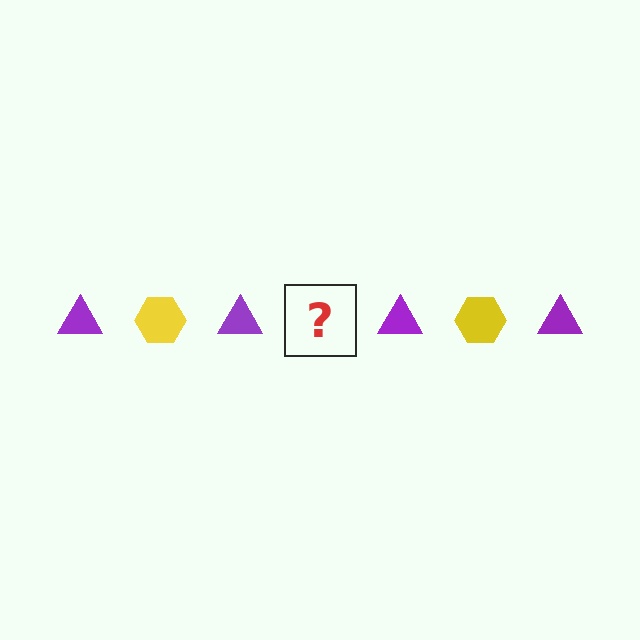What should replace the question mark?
The question mark should be replaced with a yellow hexagon.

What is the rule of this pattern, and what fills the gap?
The rule is that the pattern alternates between purple triangle and yellow hexagon. The gap should be filled with a yellow hexagon.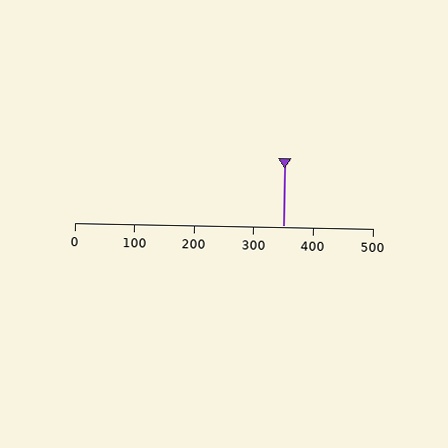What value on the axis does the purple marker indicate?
The marker indicates approximately 350.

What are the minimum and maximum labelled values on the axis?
The axis runs from 0 to 500.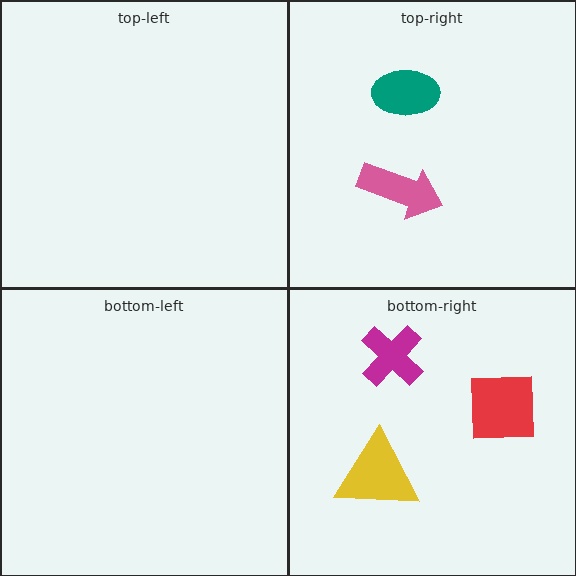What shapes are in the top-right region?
The teal ellipse, the pink arrow.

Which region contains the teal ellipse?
The top-right region.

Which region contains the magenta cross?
The bottom-right region.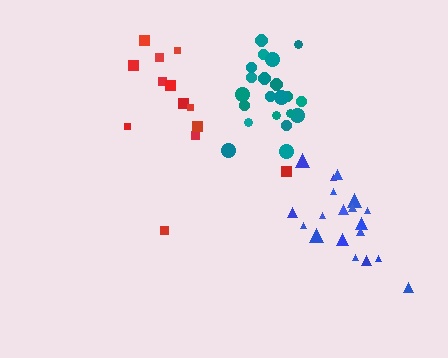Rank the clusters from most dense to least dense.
teal, blue, red.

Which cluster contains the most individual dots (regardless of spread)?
Teal (21).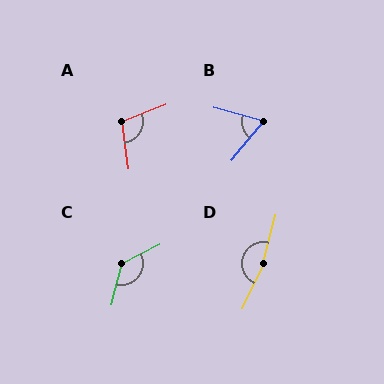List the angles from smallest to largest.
B (66°), A (103°), C (131°), D (169°).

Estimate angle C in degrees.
Approximately 131 degrees.